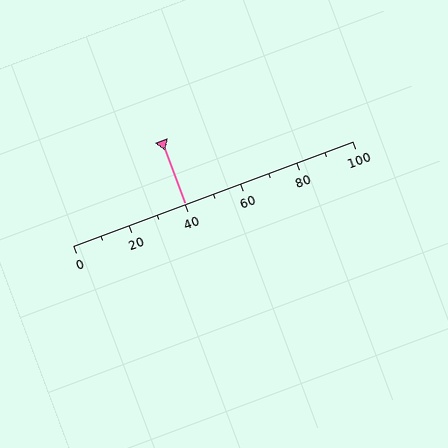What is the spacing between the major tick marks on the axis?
The major ticks are spaced 20 apart.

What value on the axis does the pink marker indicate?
The marker indicates approximately 40.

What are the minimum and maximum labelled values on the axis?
The axis runs from 0 to 100.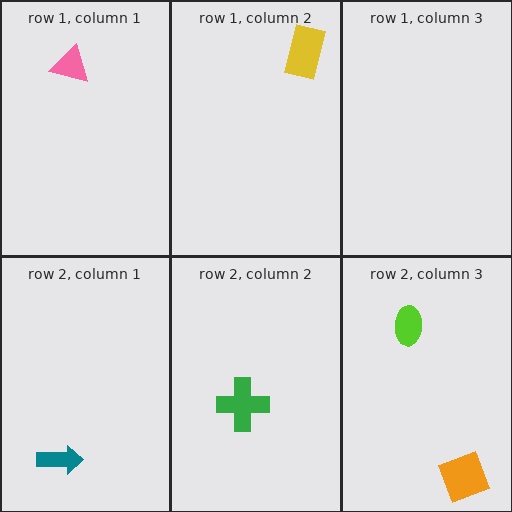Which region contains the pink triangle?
The row 1, column 1 region.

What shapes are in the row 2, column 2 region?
The green cross.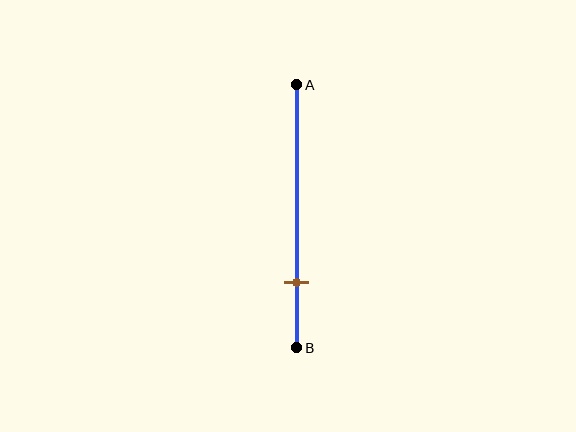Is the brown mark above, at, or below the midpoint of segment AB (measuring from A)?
The brown mark is below the midpoint of segment AB.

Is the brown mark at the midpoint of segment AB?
No, the mark is at about 75% from A, not at the 50% midpoint.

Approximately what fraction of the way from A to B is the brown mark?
The brown mark is approximately 75% of the way from A to B.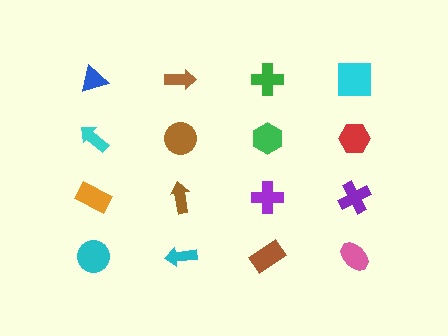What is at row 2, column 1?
A cyan arrow.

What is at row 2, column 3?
A green hexagon.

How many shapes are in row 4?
4 shapes.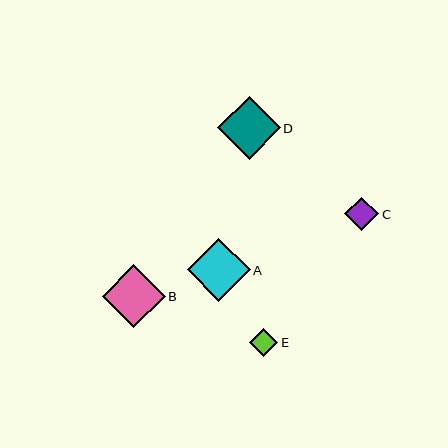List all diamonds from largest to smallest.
From largest to smallest: A, B, D, C, E.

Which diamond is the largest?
Diamond A is the largest with a size of approximately 63 pixels.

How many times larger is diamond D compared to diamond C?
Diamond D is approximately 1.8 times the size of diamond C.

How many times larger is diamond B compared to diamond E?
Diamond B is approximately 2.3 times the size of diamond E.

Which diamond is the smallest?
Diamond E is the smallest with a size of approximately 28 pixels.